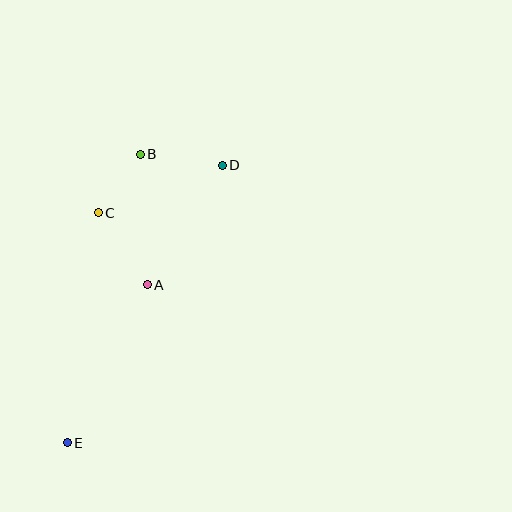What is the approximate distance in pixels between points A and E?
The distance between A and E is approximately 177 pixels.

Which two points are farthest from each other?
Points D and E are farthest from each other.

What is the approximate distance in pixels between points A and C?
The distance between A and C is approximately 87 pixels.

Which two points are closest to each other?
Points B and C are closest to each other.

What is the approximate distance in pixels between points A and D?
The distance between A and D is approximately 141 pixels.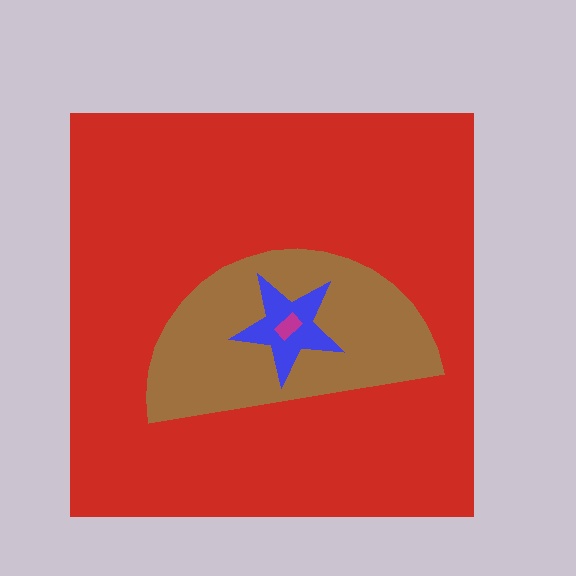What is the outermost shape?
The red square.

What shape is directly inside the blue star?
The magenta rectangle.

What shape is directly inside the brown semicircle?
The blue star.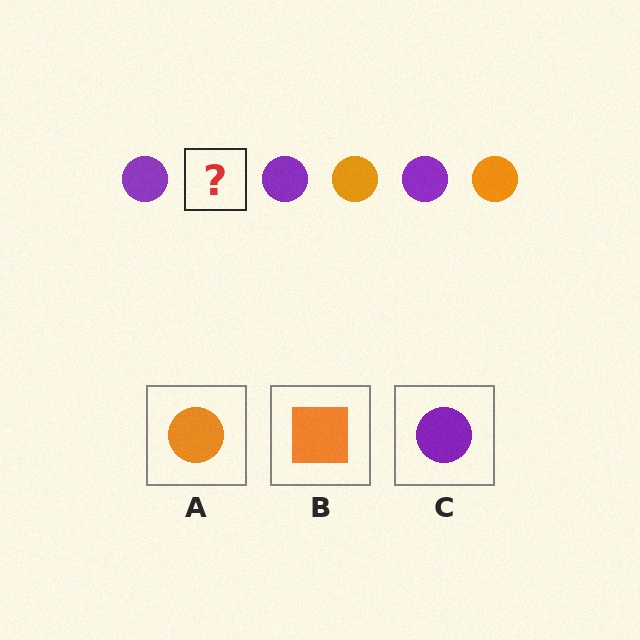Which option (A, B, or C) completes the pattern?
A.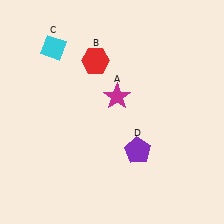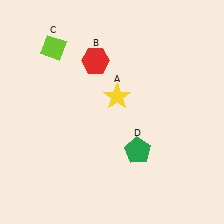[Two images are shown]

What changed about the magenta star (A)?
In Image 1, A is magenta. In Image 2, it changed to yellow.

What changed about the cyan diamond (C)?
In Image 1, C is cyan. In Image 2, it changed to lime.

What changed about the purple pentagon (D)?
In Image 1, D is purple. In Image 2, it changed to green.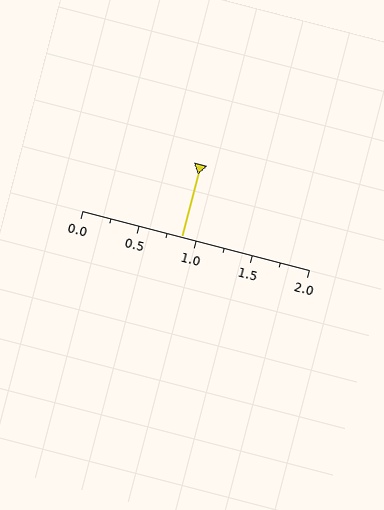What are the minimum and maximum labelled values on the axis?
The axis runs from 0.0 to 2.0.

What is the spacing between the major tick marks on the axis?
The major ticks are spaced 0.5 apart.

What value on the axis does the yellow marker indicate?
The marker indicates approximately 0.88.